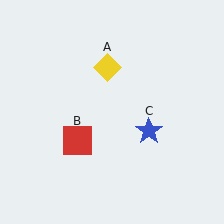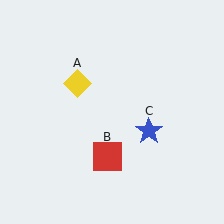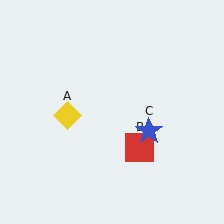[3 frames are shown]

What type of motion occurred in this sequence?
The yellow diamond (object A), red square (object B) rotated counterclockwise around the center of the scene.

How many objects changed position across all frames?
2 objects changed position: yellow diamond (object A), red square (object B).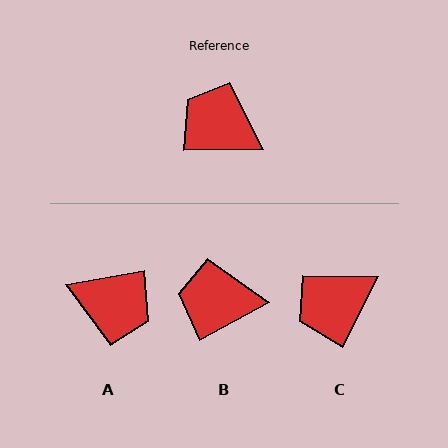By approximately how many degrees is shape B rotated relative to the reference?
Approximately 28 degrees counter-clockwise.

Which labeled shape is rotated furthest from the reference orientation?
A, about 171 degrees away.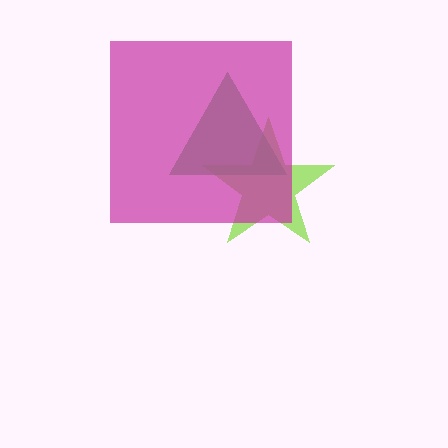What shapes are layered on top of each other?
The layered shapes are: a lime star, a green triangle, a magenta square.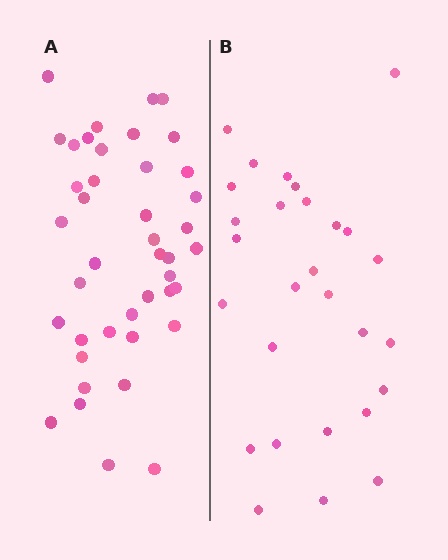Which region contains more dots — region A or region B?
Region A (the left region) has more dots.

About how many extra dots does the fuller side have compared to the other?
Region A has approximately 15 more dots than region B.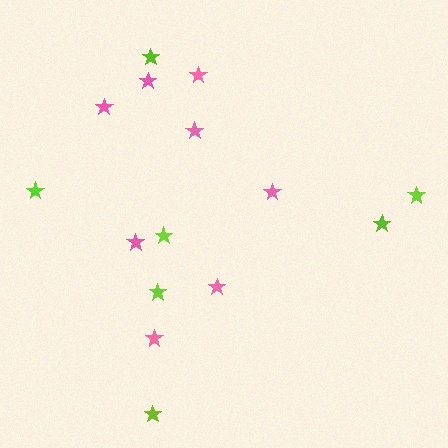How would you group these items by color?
There are 2 groups: one group of pink stars (8) and one group of lime stars (7).